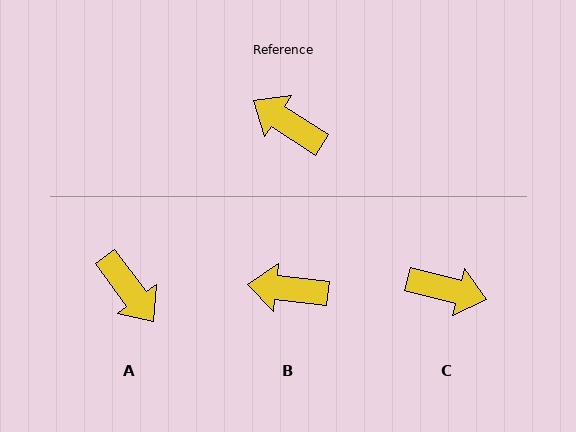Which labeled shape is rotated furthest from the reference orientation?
C, about 162 degrees away.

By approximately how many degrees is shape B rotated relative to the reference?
Approximately 26 degrees counter-clockwise.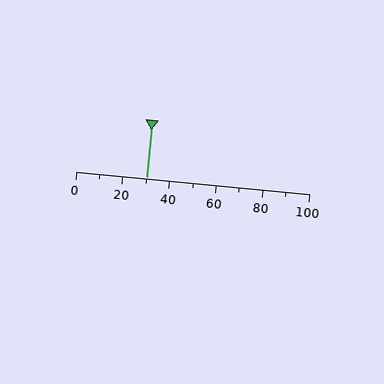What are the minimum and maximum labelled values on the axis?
The axis runs from 0 to 100.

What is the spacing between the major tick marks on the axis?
The major ticks are spaced 20 apart.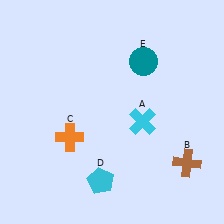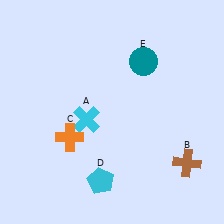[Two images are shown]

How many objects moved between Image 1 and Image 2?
1 object moved between the two images.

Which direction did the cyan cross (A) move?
The cyan cross (A) moved left.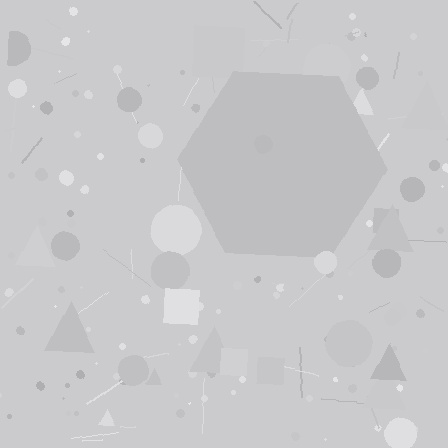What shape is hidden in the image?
A hexagon is hidden in the image.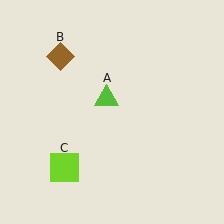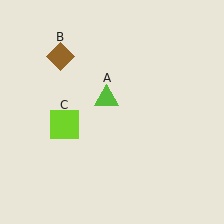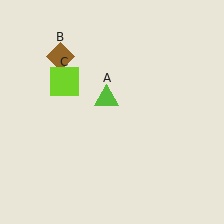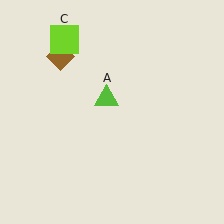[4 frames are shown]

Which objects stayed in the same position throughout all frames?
Lime triangle (object A) and brown diamond (object B) remained stationary.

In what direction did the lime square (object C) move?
The lime square (object C) moved up.